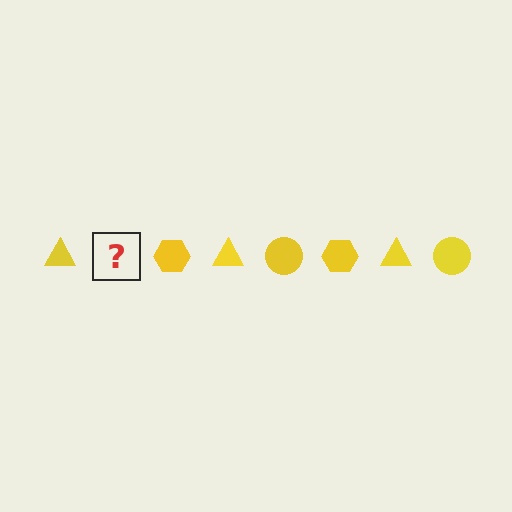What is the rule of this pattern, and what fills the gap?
The rule is that the pattern cycles through triangle, circle, hexagon shapes in yellow. The gap should be filled with a yellow circle.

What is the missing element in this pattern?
The missing element is a yellow circle.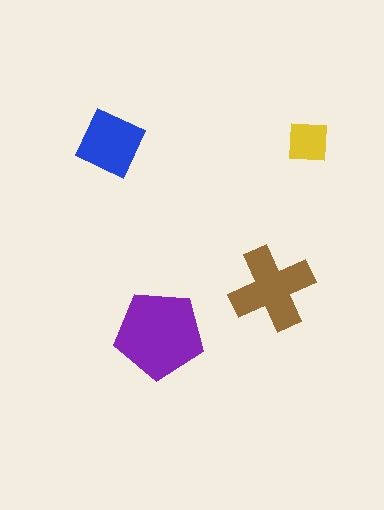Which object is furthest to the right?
The yellow square is rightmost.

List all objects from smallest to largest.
The yellow square, the blue square, the brown cross, the purple pentagon.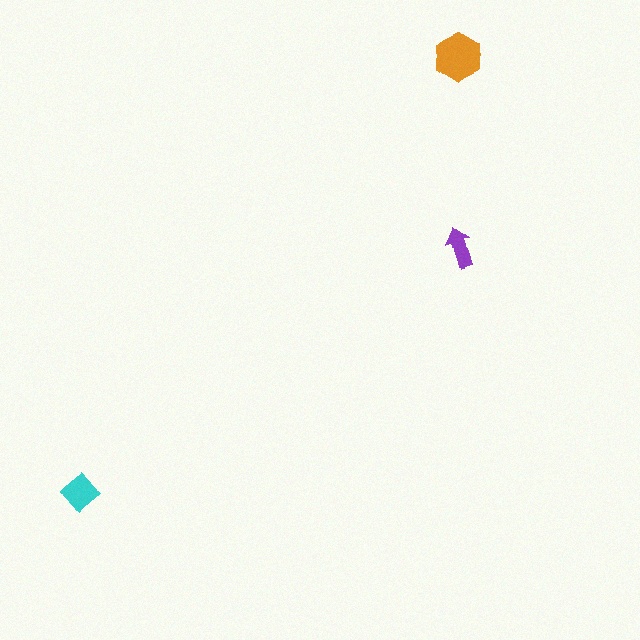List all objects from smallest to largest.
The purple arrow, the cyan diamond, the orange hexagon.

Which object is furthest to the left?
The cyan diamond is leftmost.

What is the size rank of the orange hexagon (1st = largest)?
1st.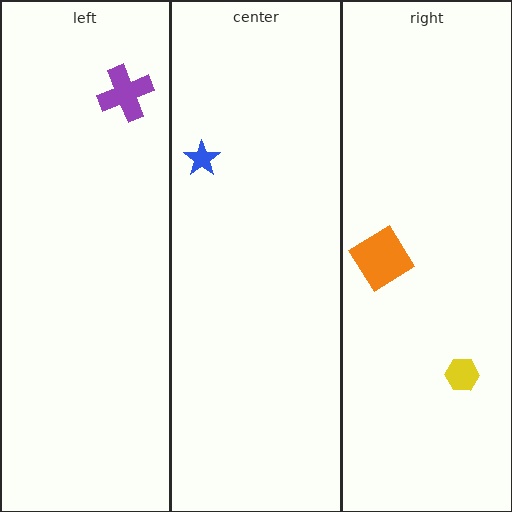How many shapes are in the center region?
1.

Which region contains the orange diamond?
The right region.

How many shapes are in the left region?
1.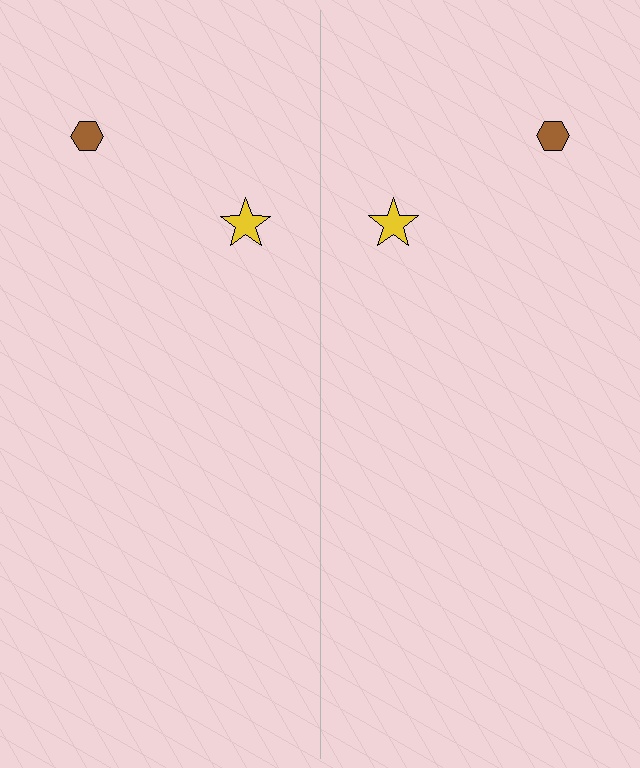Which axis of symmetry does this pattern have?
The pattern has a vertical axis of symmetry running through the center of the image.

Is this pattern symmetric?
Yes, this pattern has bilateral (reflection) symmetry.